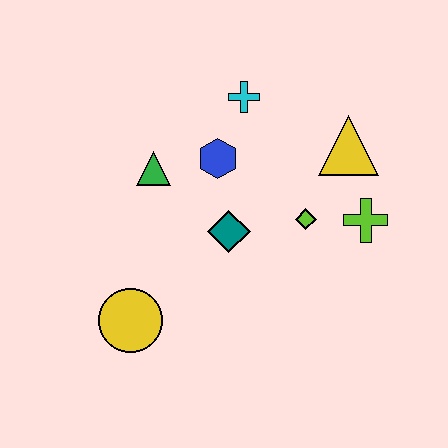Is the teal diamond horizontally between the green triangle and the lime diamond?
Yes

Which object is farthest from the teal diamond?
The yellow triangle is farthest from the teal diamond.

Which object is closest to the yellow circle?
The teal diamond is closest to the yellow circle.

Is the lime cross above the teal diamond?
Yes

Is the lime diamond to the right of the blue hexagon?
Yes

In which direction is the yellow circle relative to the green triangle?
The yellow circle is below the green triangle.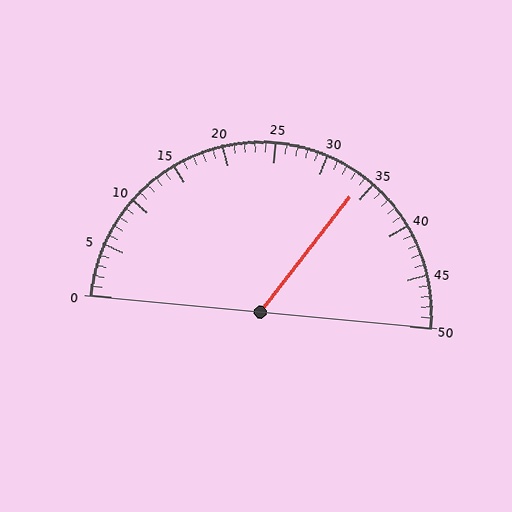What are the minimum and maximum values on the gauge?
The gauge ranges from 0 to 50.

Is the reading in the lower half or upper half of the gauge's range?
The reading is in the upper half of the range (0 to 50).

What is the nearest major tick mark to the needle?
The nearest major tick mark is 35.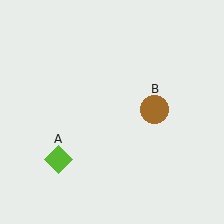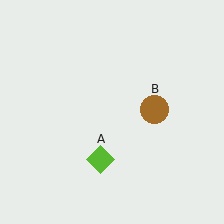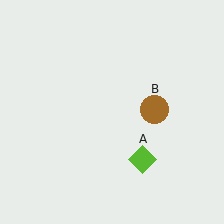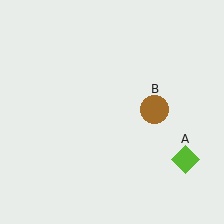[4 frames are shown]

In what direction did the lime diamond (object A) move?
The lime diamond (object A) moved right.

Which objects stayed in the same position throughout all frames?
Brown circle (object B) remained stationary.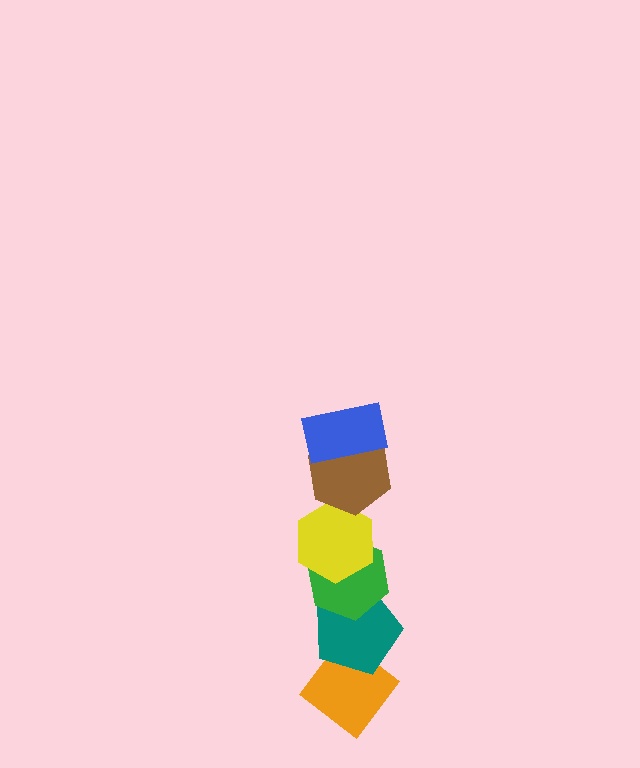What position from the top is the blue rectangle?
The blue rectangle is 1st from the top.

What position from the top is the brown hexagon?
The brown hexagon is 2nd from the top.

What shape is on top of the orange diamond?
The teal pentagon is on top of the orange diamond.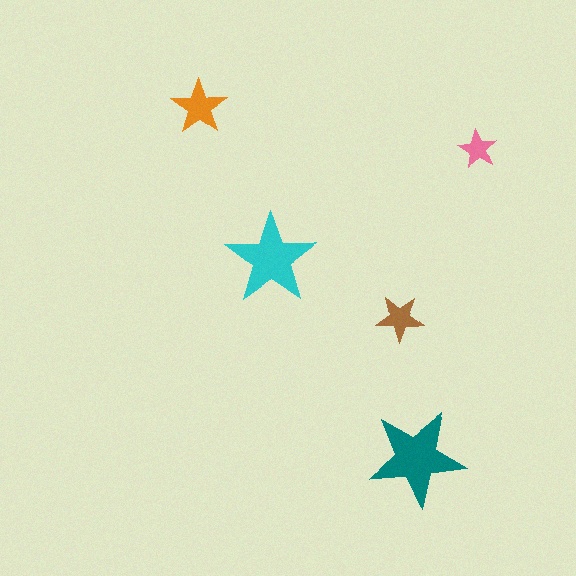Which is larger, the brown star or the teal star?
The teal one.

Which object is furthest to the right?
The pink star is rightmost.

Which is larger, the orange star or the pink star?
The orange one.